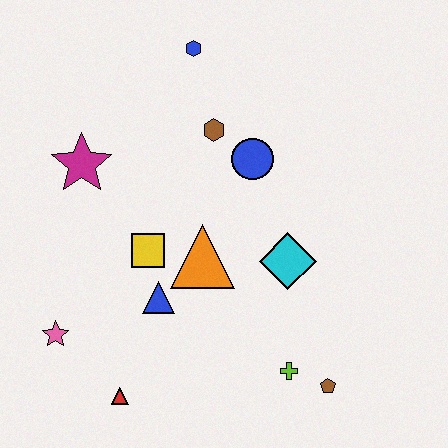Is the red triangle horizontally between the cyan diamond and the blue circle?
No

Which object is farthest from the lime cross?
The blue hexagon is farthest from the lime cross.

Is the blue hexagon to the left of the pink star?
No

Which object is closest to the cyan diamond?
The orange triangle is closest to the cyan diamond.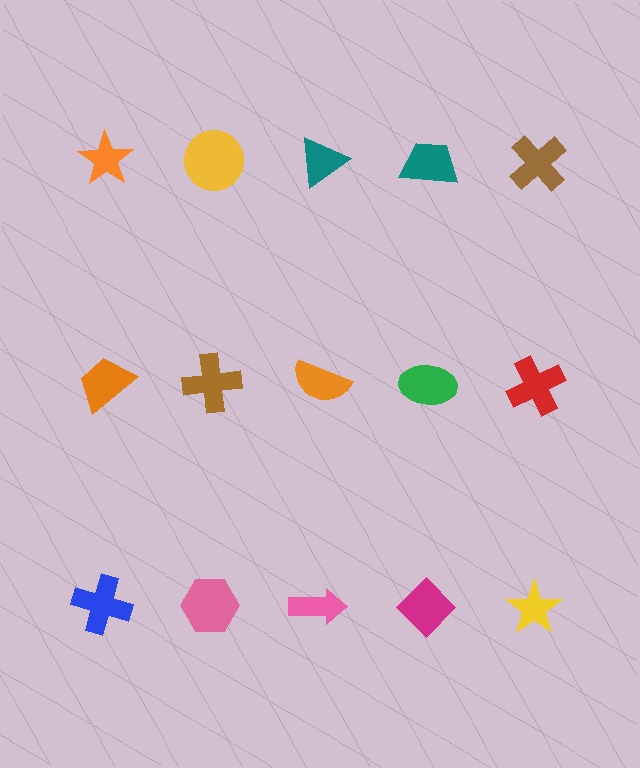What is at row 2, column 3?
An orange semicircle.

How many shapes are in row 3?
5 shapes.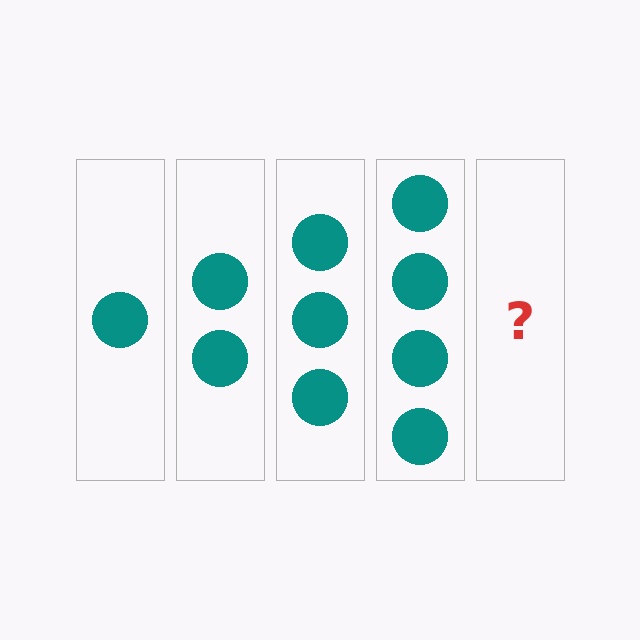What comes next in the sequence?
The next element should be 5 circles.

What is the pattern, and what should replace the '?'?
The pattern is that each step adds one more circle. The '?' should be 5 circles.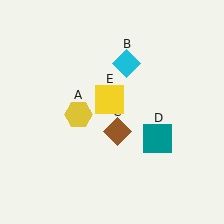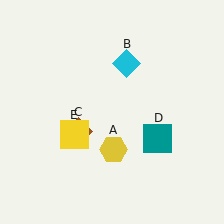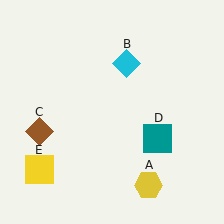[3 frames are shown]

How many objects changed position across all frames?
3 objects changed position: yellow hexagon (object A), brown diamond (object C), yellow square (object E).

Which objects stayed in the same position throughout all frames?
Cyan diamond (object B) and teal square (object D) remained stationary.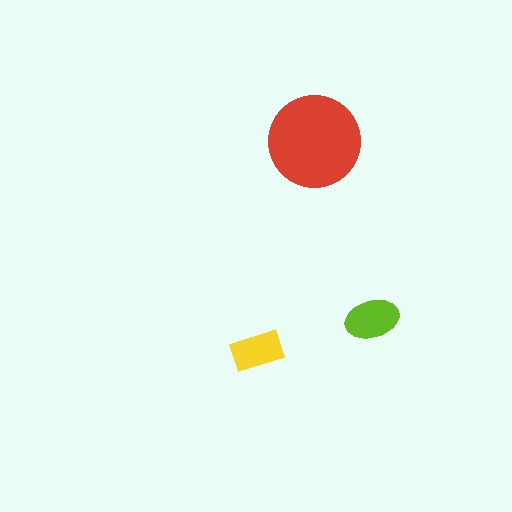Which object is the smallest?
The yellow rectangle.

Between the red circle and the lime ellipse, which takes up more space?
The red circle.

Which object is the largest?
The red circle.